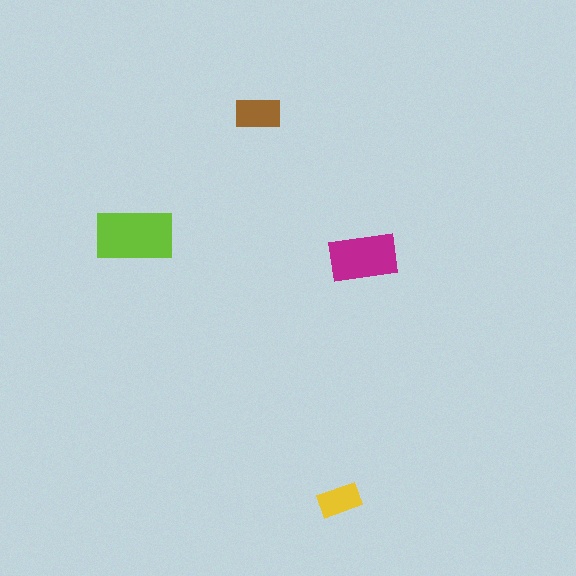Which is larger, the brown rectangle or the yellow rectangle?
The brown one.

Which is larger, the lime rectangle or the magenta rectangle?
The lime one.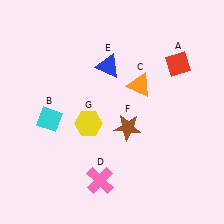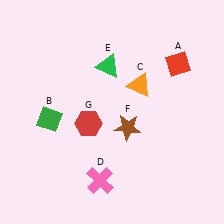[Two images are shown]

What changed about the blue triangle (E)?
In Image 1, E is blue. In Image 2, it changed to green.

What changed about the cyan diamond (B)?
In Image 1, B is cyan. In Image 2, it changed to green.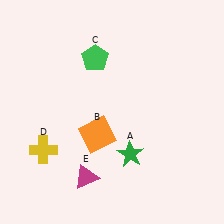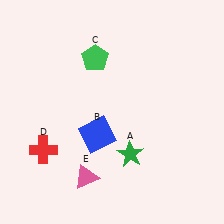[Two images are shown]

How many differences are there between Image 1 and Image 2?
There are 3 differences between the two images.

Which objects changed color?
B changed from orange to blue. D changed from yellow to red. E changed from magenta to pink.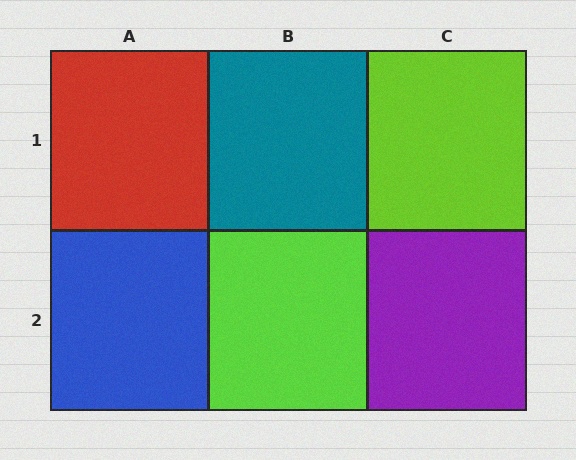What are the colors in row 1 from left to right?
Red, teal, lime.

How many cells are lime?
2 cells are lime.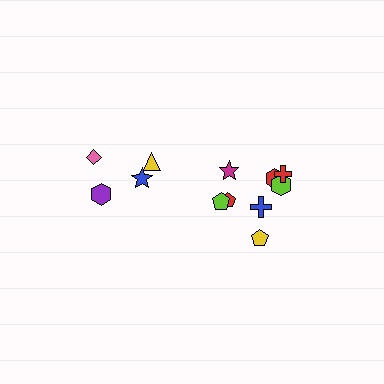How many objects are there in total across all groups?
There are 12 objects.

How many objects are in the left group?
There are 4 objects.